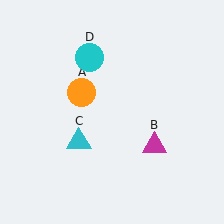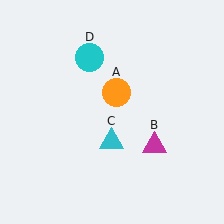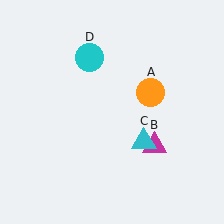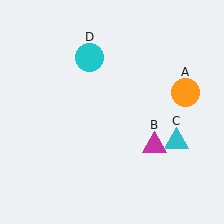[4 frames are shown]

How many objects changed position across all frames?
2 objects changed position: orange circle (object A), cyan triangle (object C).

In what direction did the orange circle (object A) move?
The orange circle (object A) moved right.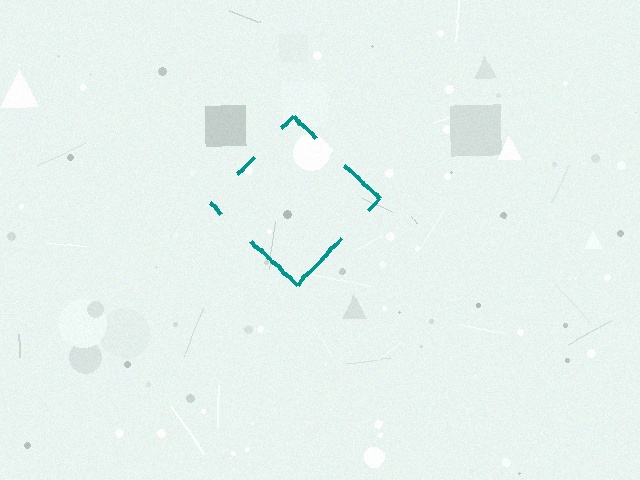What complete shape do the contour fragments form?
The contour fragments form a diamond.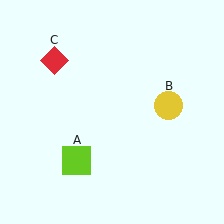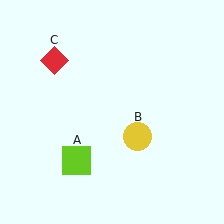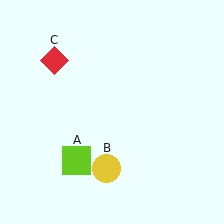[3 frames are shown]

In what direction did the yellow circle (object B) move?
The yellow circle (object B) moved down and to the left.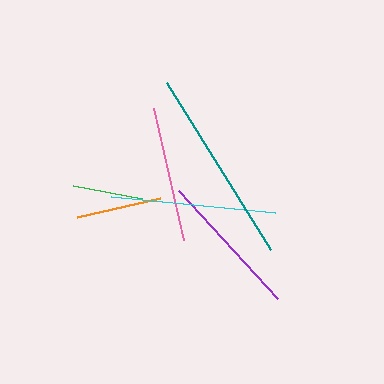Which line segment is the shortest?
The green line is the shortest at approximately 71 pixels.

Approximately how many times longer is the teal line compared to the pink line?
The teal line is approximately 1.5 times the length of the pink line.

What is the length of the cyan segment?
The cyan segment is approximately 164 pixels long.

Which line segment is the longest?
The teal line is the longest at approximately 197 pixels.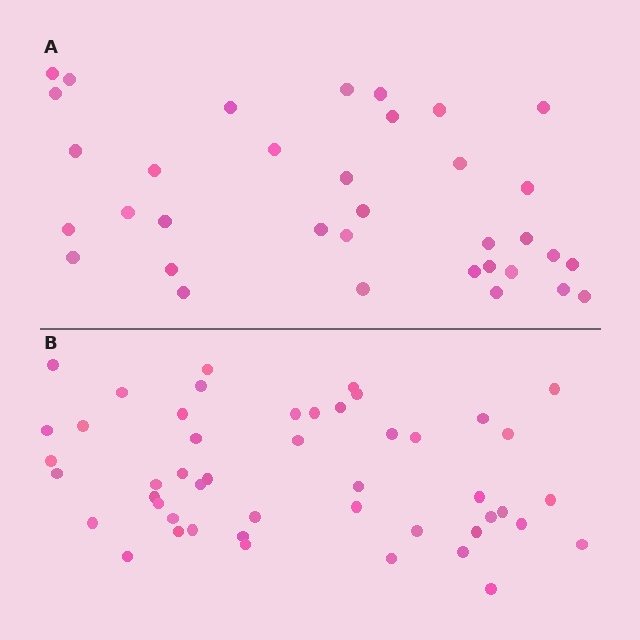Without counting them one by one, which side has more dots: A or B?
Region B (the bottom region) has more dots.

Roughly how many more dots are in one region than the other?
Region B has approximately 15 more dots than region A.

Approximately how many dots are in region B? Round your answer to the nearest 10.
About 50 dots. (The exact count is 48, which rounds to 50.)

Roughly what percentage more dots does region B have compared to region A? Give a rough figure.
About 35% more.